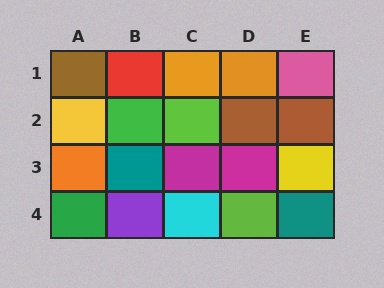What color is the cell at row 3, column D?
Magenta.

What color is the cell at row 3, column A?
Orange.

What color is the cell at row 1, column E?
Pink.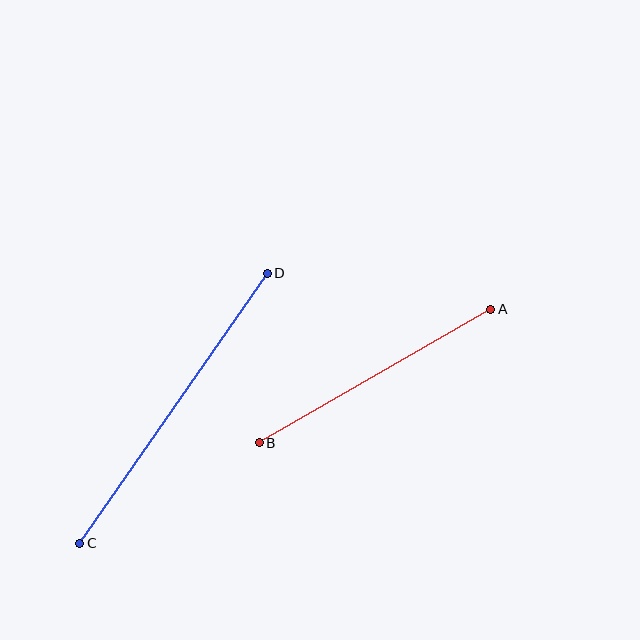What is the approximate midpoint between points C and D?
The midpoint is at approximately (173, 408) pixels.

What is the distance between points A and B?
The distance is approximately 267 pixels.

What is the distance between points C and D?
The distance is approximately 329 pixels.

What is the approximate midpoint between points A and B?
The midpoint is at approximately (375, 376) pixels.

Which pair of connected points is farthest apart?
Points C and D are farthest apart.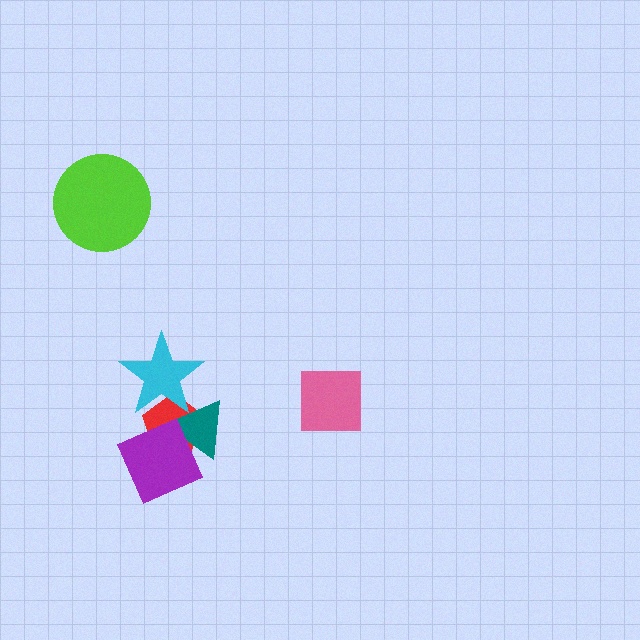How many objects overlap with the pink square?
0 objects overlap with the pink square.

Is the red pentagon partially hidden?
Yes, it is partially covered by another shape.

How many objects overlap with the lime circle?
0 objects overlap with the lime circle.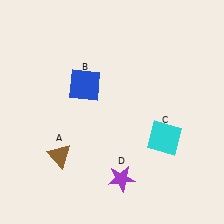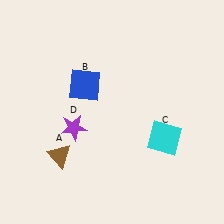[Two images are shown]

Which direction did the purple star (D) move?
The purple star (D) moved up.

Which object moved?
The purple star (D) moved up.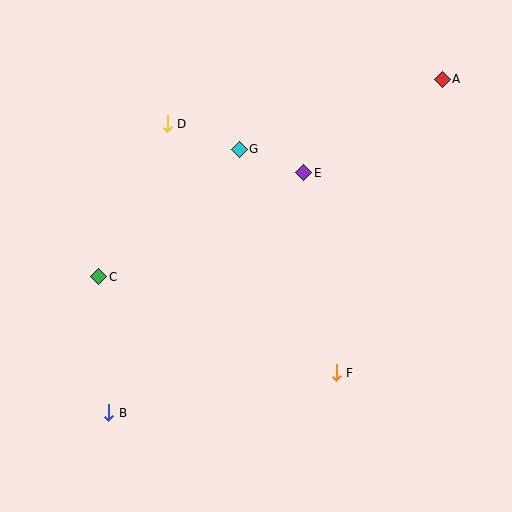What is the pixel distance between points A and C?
The distance between A and C is 396 pixels.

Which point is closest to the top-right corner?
Point A is closest to the top-right corner.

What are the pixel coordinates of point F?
Point F is at (336, 373).